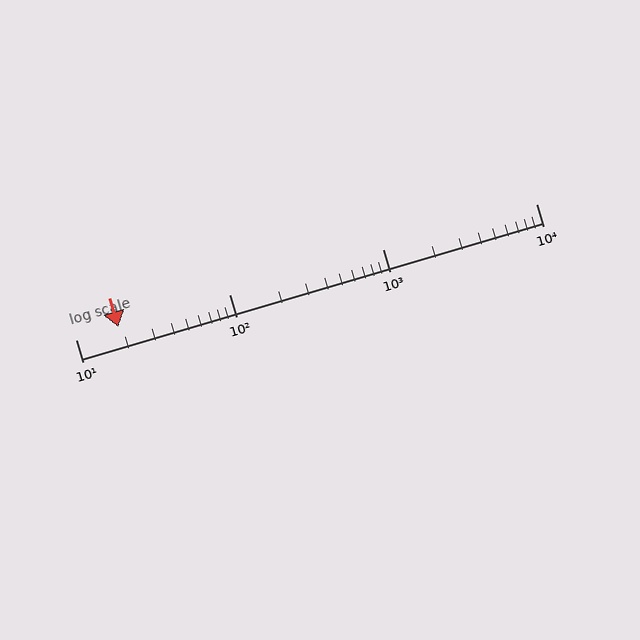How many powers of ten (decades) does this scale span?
The scale spans 3 decades, from 10 to 10000.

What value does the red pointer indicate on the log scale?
The pointer indicates approximately 19.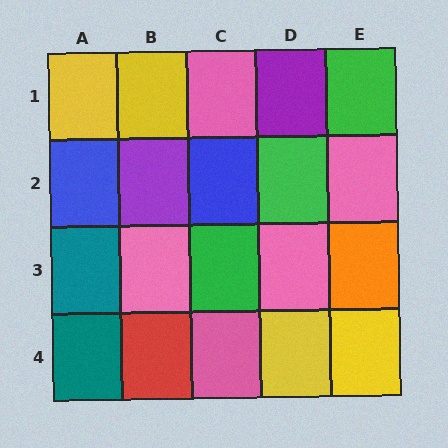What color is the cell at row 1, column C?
Pink.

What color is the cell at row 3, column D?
Pink.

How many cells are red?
1 cell is red.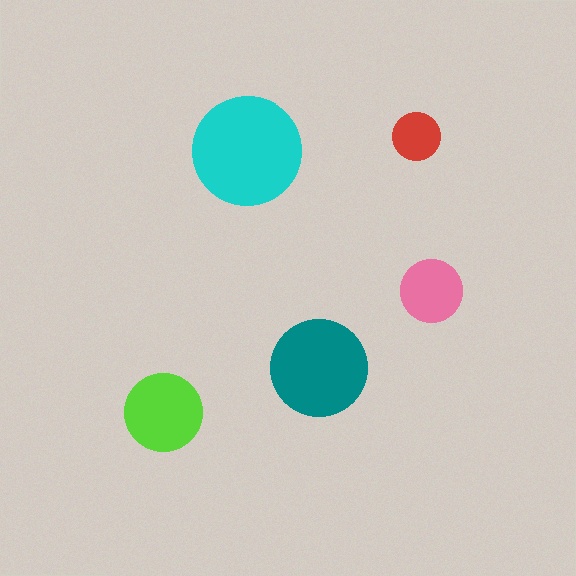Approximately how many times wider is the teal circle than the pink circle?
About 1.5 times wider.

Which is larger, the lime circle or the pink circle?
The lime one.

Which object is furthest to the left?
The lime circle is leftmost.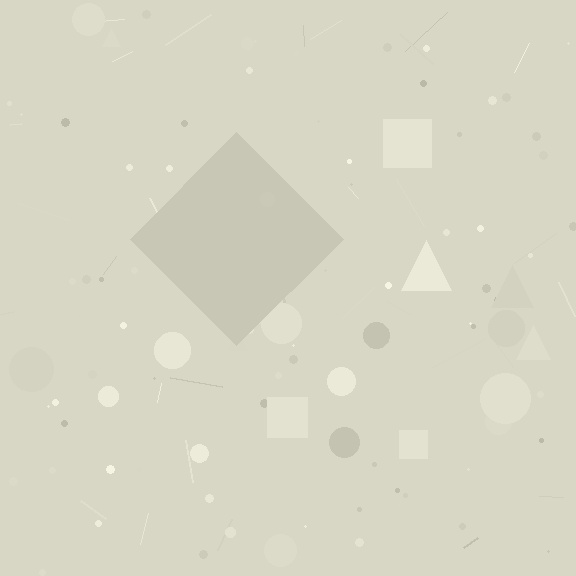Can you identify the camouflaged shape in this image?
The camouflaged shape is a diamond.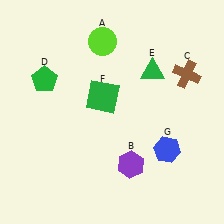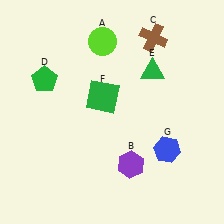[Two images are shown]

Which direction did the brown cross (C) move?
The brown cross (C) moved up.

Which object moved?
The brown cross (C) moved up.